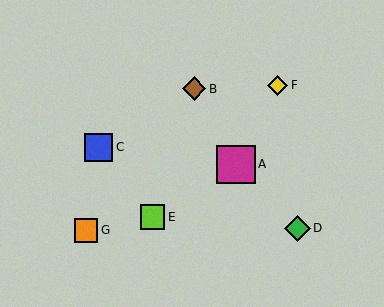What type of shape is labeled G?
Shape G is an orange square.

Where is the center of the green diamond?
The center of the green diamond is at (298, 228).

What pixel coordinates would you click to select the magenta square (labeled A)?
Click at (236, 164) to select the magenta square A.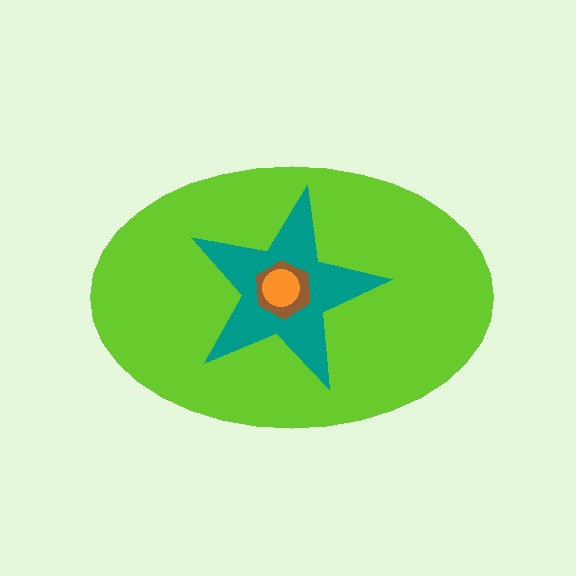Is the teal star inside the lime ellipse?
Yes.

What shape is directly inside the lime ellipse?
The teal star.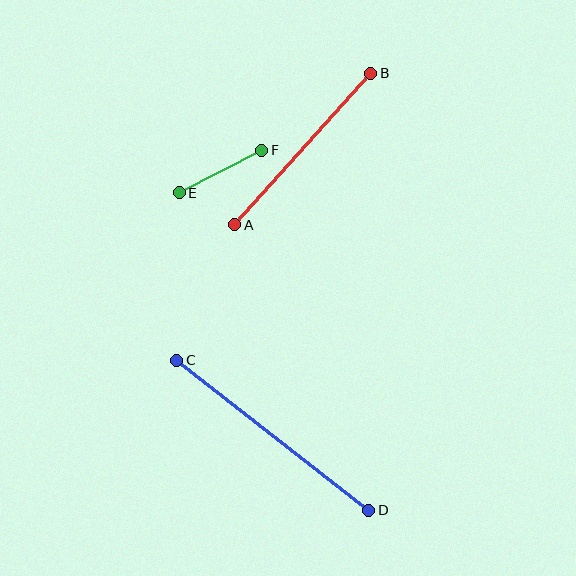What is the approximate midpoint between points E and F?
The midpoint is at approximately (220, 172) pixels.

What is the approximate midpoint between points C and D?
The midpoint is at approximately (273, 435) pixels.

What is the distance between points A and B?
The distance is approximately 204 pixels.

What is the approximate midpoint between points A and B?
The midpoint is at approximately (302, 149) pixels.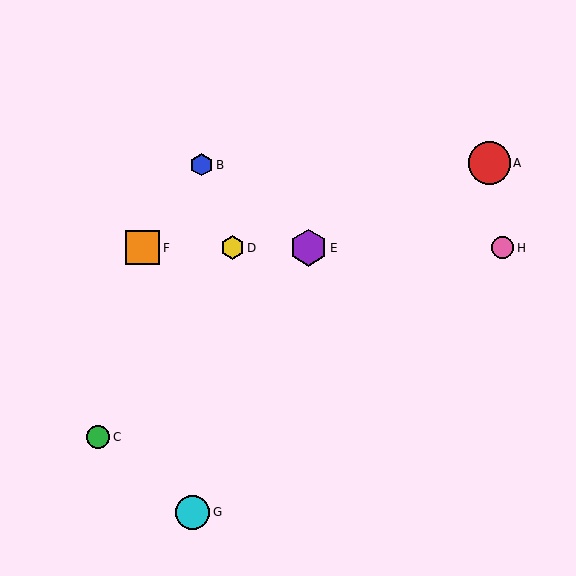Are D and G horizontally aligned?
No, D is at y≈248 and G is at y≈512.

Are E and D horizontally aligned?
Yes, both are at y≈248.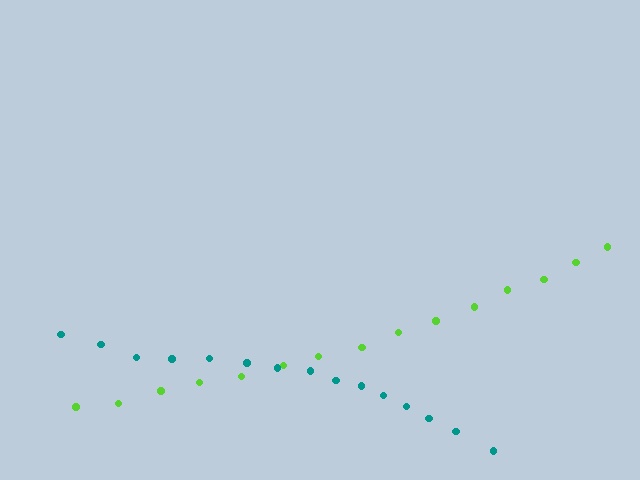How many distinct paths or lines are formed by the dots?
There are 2 distinct paths.